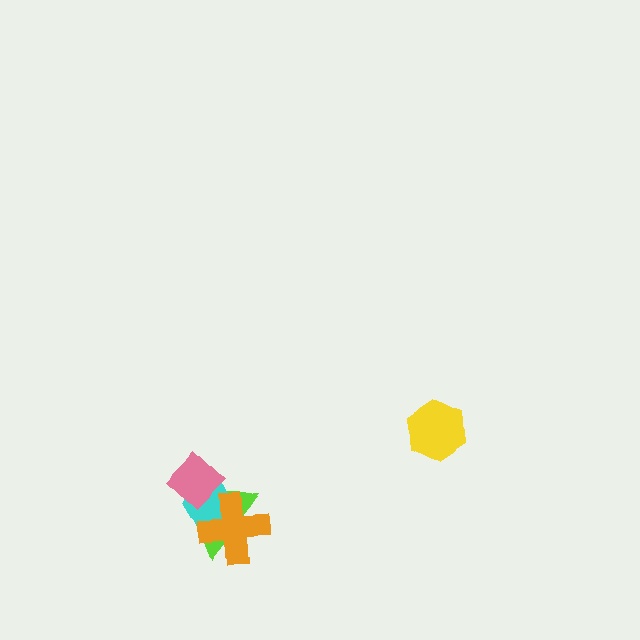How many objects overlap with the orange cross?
2 objects overlap with the orange cross.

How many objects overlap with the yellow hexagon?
0 objects overlap with the yellow hexagon.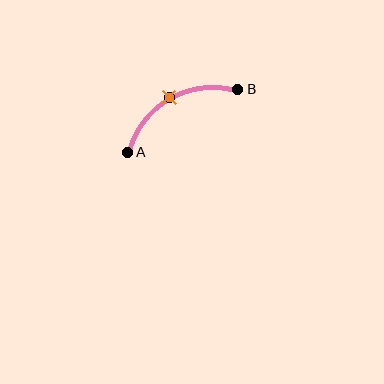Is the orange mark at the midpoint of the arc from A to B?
Yes. The orange mark lies on the arc at equal arc-length from both A and B — it is the arc midpoint.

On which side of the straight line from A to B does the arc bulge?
The arc bulges above the straight line connecting A and B.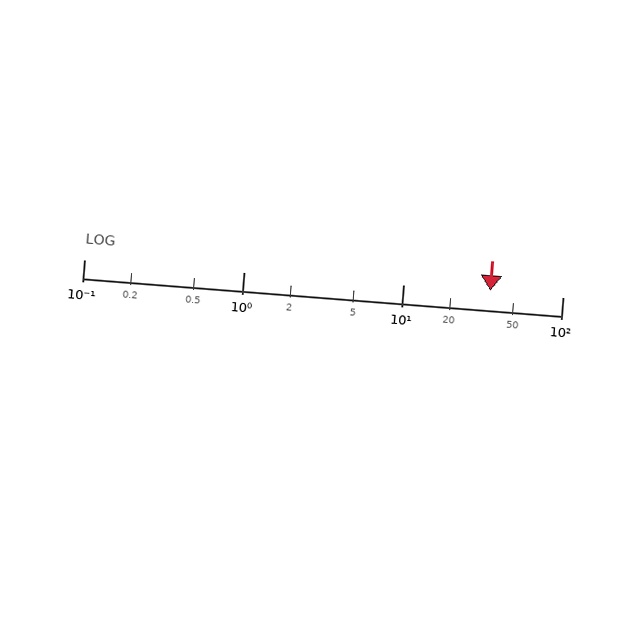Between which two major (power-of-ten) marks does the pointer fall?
The pointer is between 10 and 100.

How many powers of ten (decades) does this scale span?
The scale spans 3 decades, from 0.1 to 100.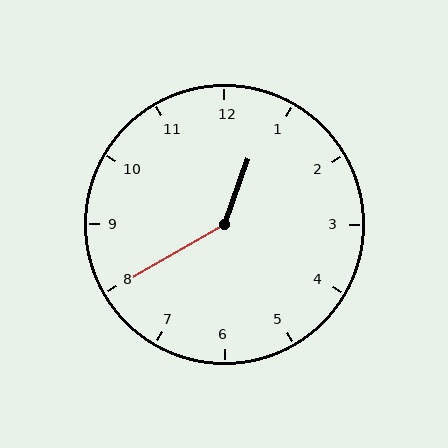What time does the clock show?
12:40.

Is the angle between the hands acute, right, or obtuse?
It is obtuse.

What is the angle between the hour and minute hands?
Approximately 140 degrees.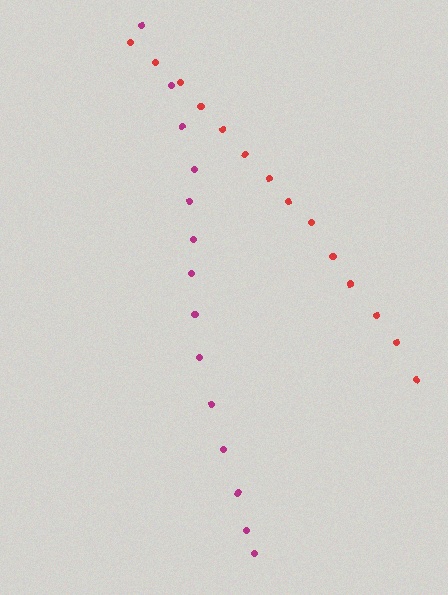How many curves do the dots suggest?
There are 2 distinct paths.